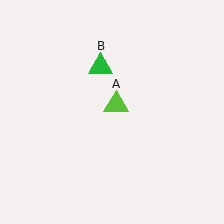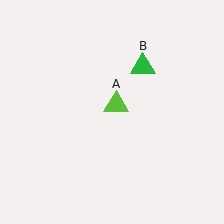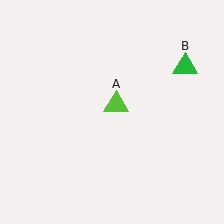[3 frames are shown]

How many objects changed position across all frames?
1 object changed position: green triangle (object B).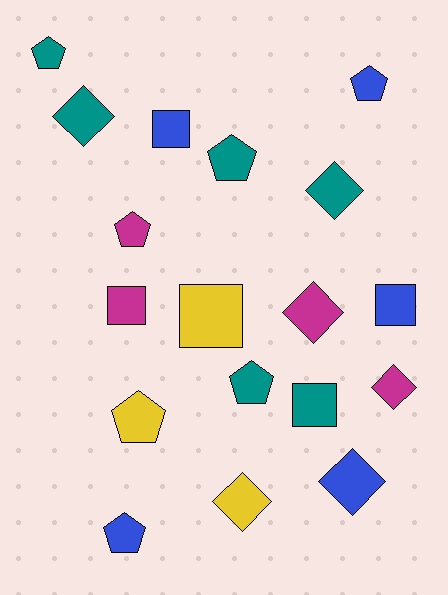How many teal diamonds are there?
There are 2 teal diamonds.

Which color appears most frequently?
Teal, with 6 objects.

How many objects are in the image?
There are 18 objects.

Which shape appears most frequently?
Pentagon, with 7 objects.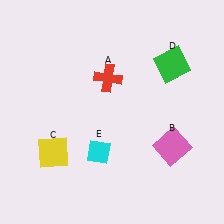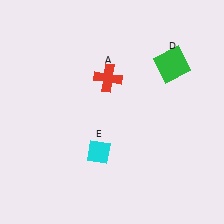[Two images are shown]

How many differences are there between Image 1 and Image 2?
There are 2 differences between the two images.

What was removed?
The pink square (B), the yellow square (C) were removed in Image 2.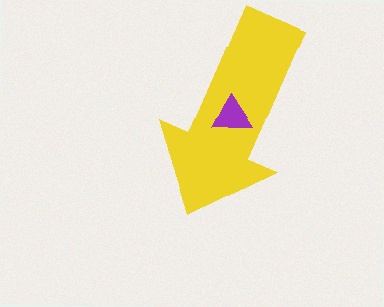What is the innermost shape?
The purple triangle.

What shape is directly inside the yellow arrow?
The purple triangle.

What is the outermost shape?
The yellow arrow.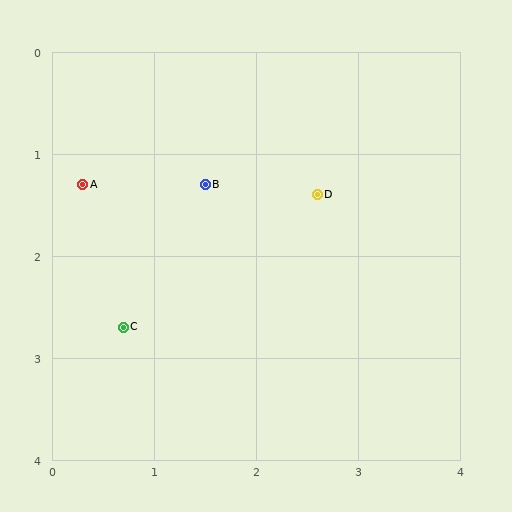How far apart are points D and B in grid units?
Points D and B are about 1.1 grid units apart.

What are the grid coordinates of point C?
Point C is at approximately (0.7, 2.7).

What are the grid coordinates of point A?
Point A is at approximately (0.3, 1.3).